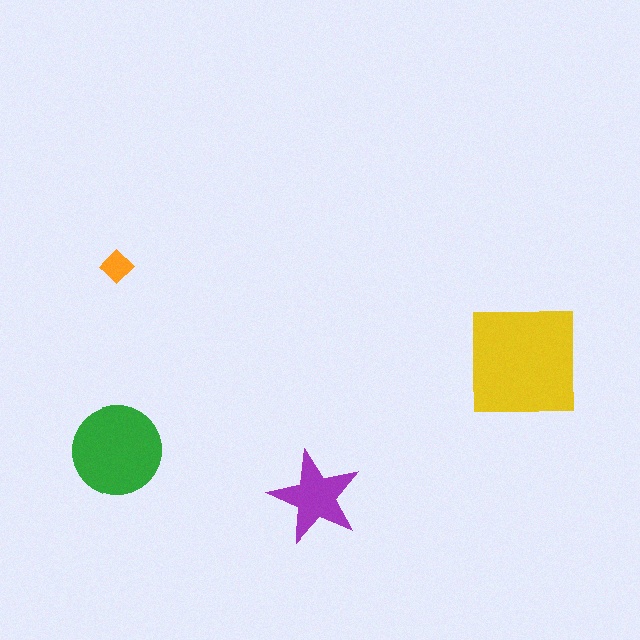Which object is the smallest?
The orange diamond.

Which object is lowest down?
The purple star is bottommost.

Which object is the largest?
The yellow square.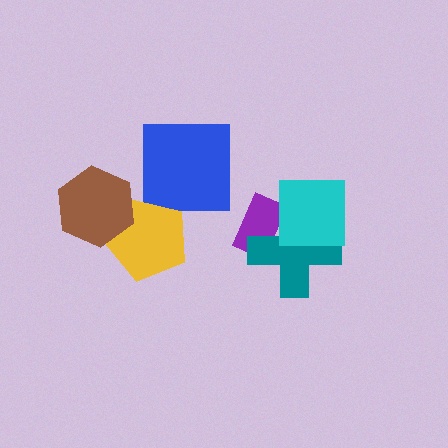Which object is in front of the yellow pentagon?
The brown hexagon is in front of the yellow pentagon.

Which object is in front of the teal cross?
The cyan square is in front of the teal cross.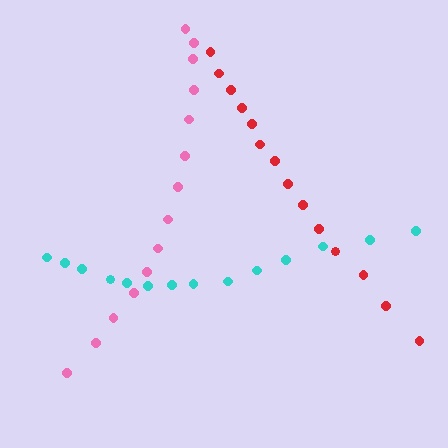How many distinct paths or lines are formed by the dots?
There are 3 distinct paths.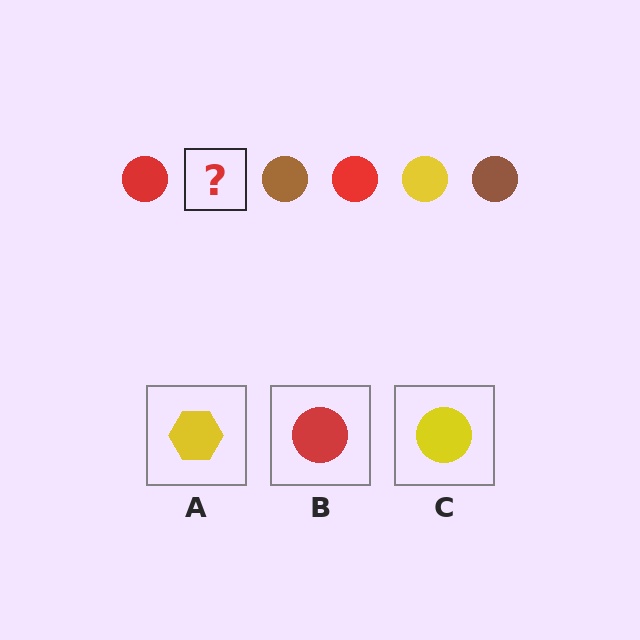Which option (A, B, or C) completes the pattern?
C.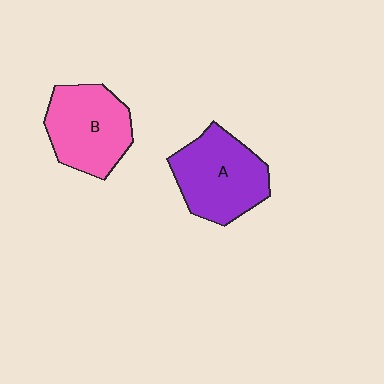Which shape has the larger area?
Shape A (purple).